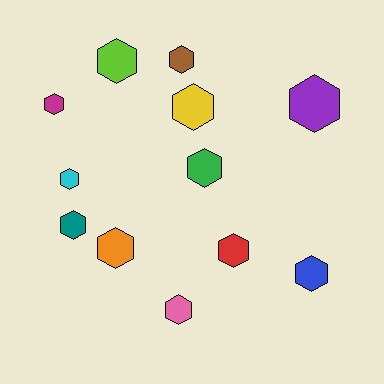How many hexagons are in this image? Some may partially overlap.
There are 12 hexagons.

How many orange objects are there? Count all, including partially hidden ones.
There is 1 orange object.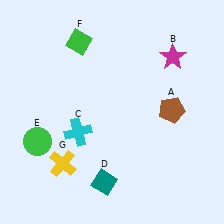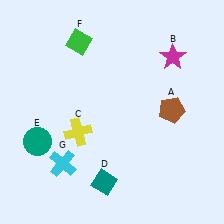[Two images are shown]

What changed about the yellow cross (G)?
In Image 1, G is yellow. In Image 2, it changed to cyan.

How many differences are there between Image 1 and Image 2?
There are 3 differences between the two images.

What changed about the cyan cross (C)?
In Image 1, C is cyan. In Image 2, it changed to yellow.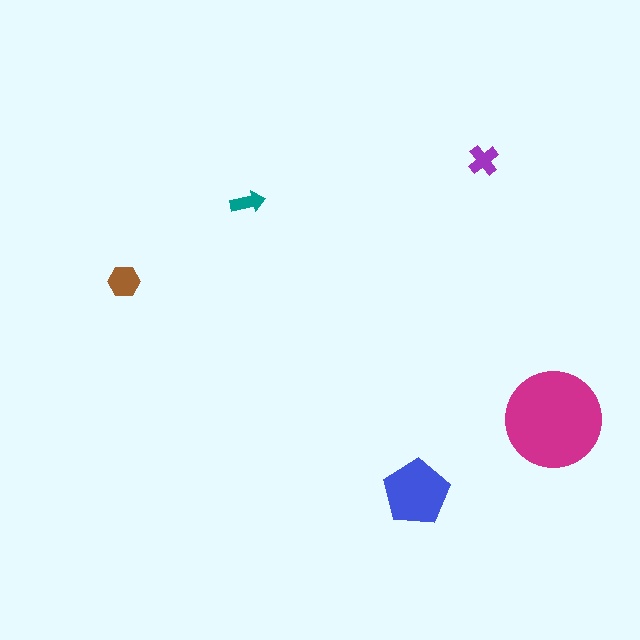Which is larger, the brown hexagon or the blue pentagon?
The blue pentagon.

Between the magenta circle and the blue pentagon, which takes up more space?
The magenta circle.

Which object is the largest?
The magenta circle.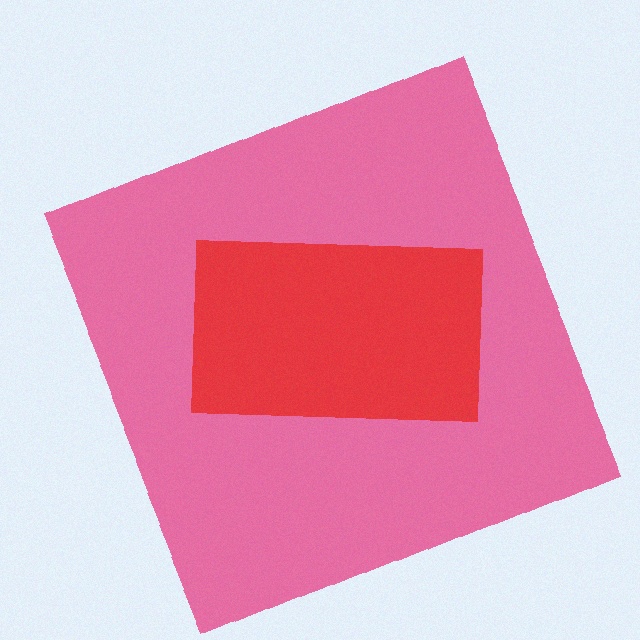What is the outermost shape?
The pink square.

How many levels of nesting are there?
2.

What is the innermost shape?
The red rectangle.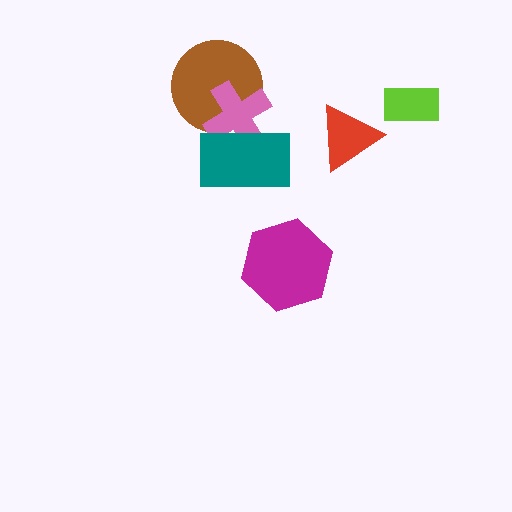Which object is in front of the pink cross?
The teal rectangle is in front of the pink cross.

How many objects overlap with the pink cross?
2 objects overlap with the pink cross.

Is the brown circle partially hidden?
Yes, it is partially covered by another shape.